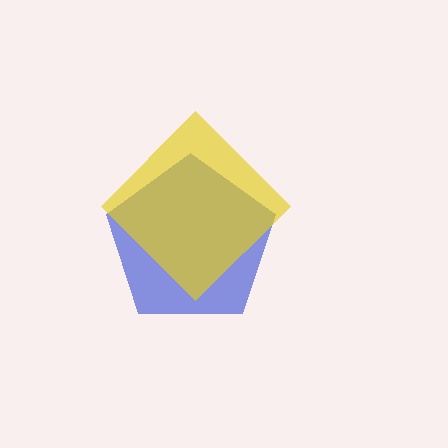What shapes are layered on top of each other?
The layered shapes are: a blue pentagon, a yellow diamond.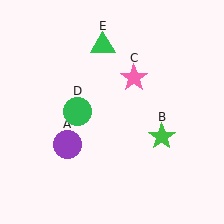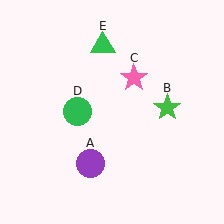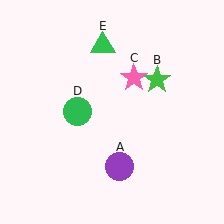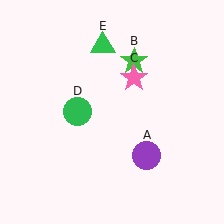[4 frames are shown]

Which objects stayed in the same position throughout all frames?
Pink star (object C) and green circle (object D) and green triangle (object E) remained stationary.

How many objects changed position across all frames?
2 objects changed position: purple circle (object A), green star (object B).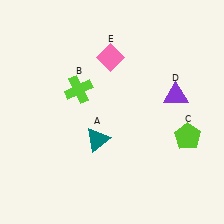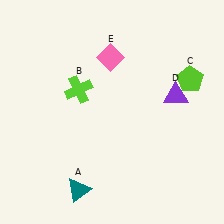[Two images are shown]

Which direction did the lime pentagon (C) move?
The lime pentagon (C) moved up.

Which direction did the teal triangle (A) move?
The teal triangle (A) moved down.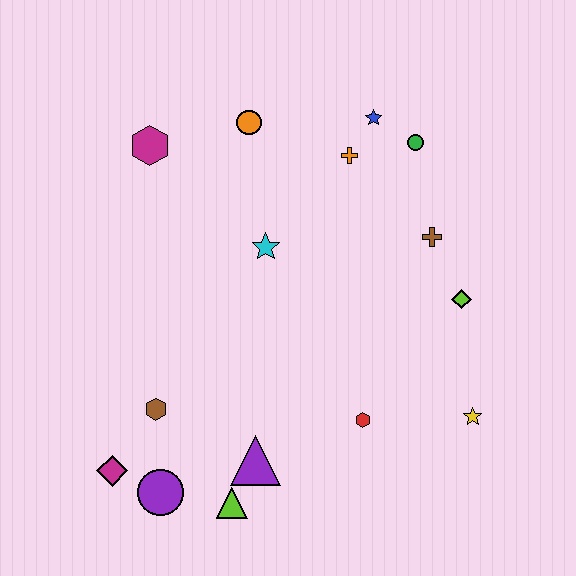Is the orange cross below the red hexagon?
No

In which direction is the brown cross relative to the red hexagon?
The brown cross is above the red hexagon.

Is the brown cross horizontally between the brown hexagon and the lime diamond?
Yes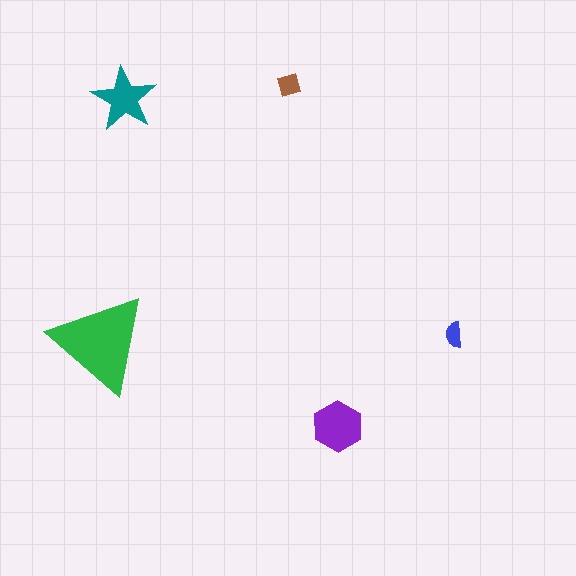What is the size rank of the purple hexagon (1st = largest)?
2nd.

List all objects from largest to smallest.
The green triangle, the purple hexagon, the teal star, the brown diamond, the blue semicircle.